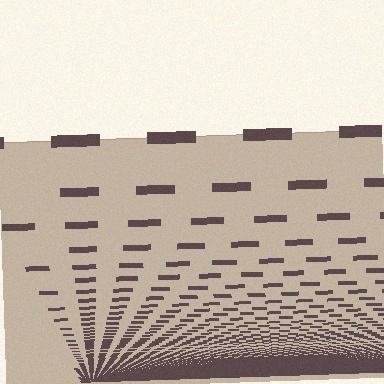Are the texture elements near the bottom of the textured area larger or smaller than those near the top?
Smaller. The gradient is inverted — elements near the bottom are smaller and denser.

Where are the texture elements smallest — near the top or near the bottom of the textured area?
Near the bottom.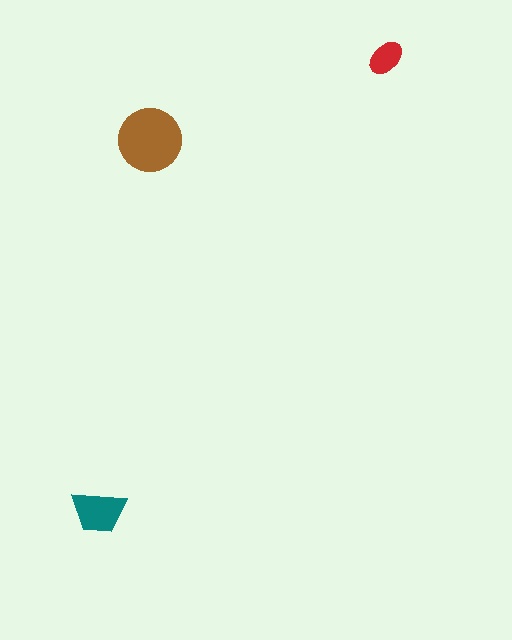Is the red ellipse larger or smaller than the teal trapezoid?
Smaller.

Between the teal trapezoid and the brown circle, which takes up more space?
The brown circle.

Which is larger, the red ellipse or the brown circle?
The brown circle.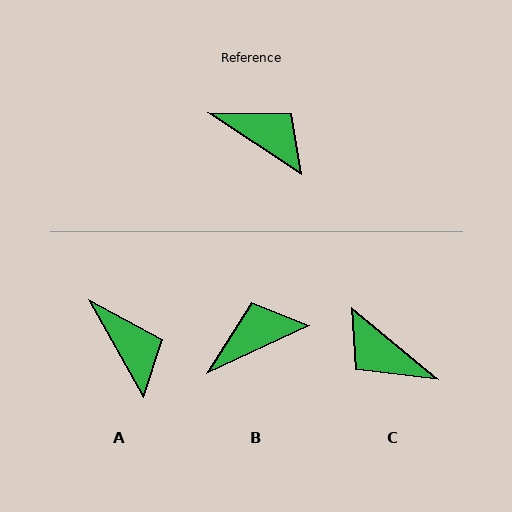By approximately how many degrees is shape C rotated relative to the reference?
Approximately 174 degrees counter-clockwise.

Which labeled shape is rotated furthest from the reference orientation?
C, about 174 degrees away.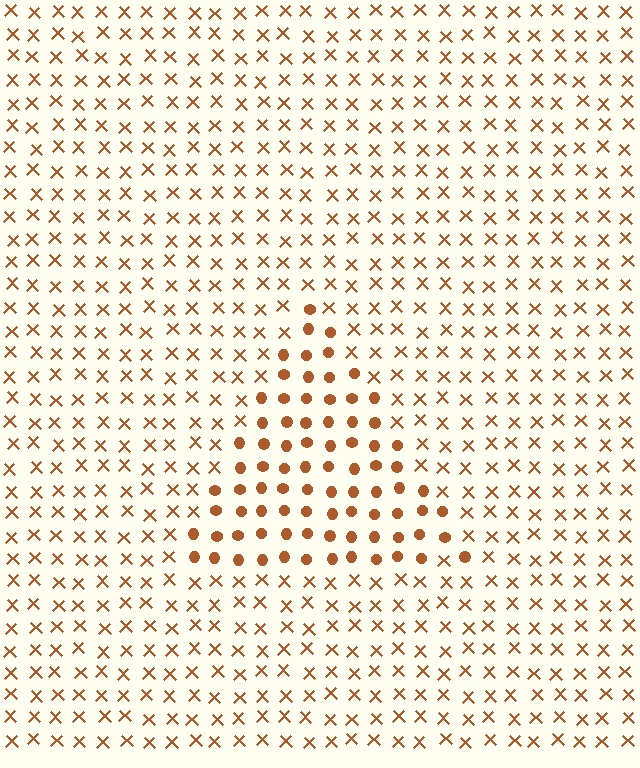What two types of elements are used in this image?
The image uses circles inside the triangle region and X marks outside it.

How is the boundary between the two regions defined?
The boundary is defined by a change in element shape: circles inside vs. X marks outside. All elements share the same color and spacing.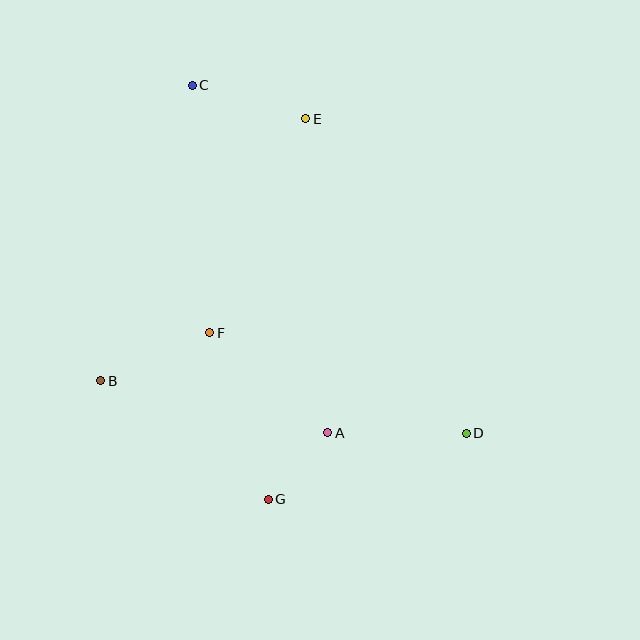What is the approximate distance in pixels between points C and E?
The distance between C and E is approximately 118 pixels.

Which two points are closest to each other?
Points A and G are closest to each other.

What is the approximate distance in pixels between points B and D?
The distance between B and D is approximately 369 pixels.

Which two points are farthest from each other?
Points C and D are farthest from each other.